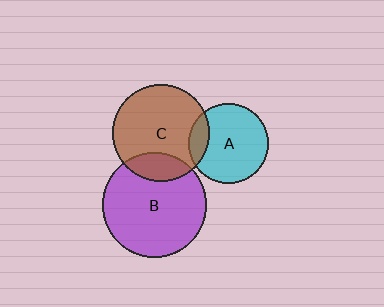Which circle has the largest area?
Circle B (purple).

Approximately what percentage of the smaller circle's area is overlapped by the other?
Approximately 20%.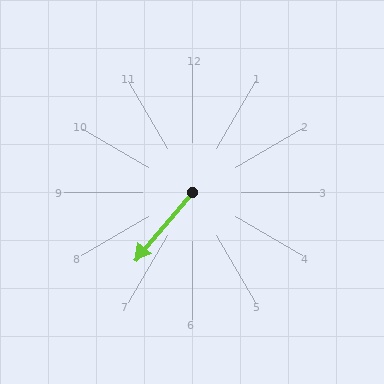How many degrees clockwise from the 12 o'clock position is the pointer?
Approximately 220 degrees.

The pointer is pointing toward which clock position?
Roughly 7 o'clock.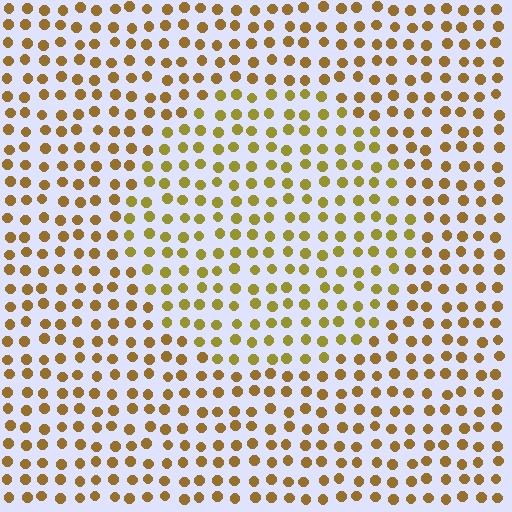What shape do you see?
I see a circle.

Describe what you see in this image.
The image is filled with small brown elements in a uniform arrangement. A circle-shaped region is visible where the elements are tinted to a slightly different hue, forming a subtle color boundary.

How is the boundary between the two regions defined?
The boundary is defined purely by a slight shift in hue (about 20 degrees). Spacing, size, and orientation are identical on both sides.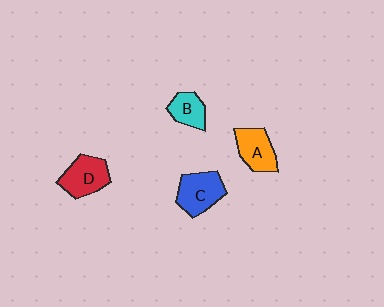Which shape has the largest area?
Shape C (blue).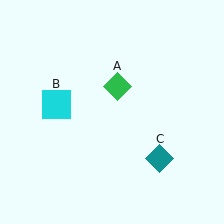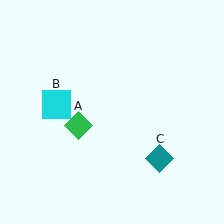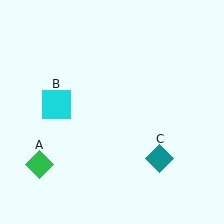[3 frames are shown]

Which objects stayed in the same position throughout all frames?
Cyan square (object B) and teal diamond (object C) remained stationary.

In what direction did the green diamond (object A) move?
The green diamond (object A) moved down and to the left.